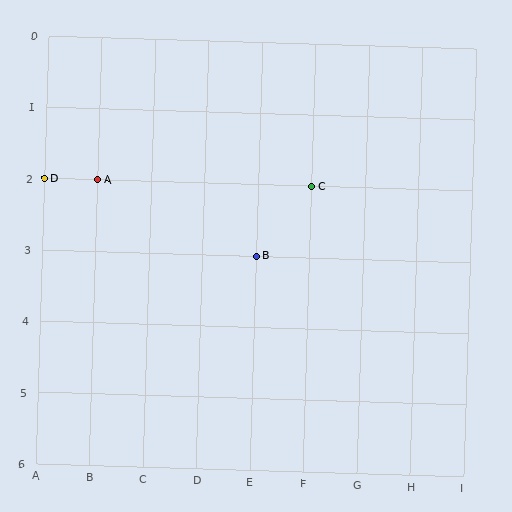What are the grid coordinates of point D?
Point D is at grid coordinates (A, 2).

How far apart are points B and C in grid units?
Points B and C are 1 column and 1 row apart (about 1.4 grid units diagonally).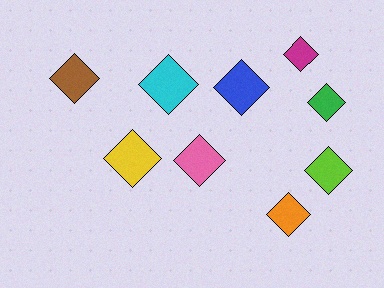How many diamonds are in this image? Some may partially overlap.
There are 9 diamonds.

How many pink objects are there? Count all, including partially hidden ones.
There is 1 pink object.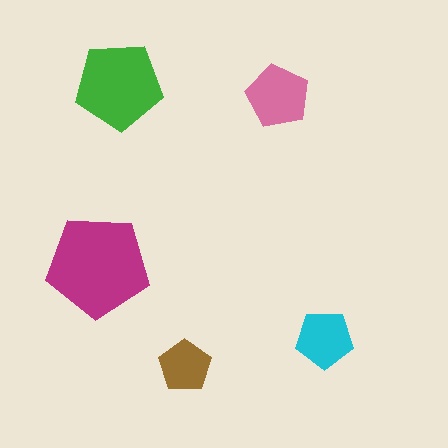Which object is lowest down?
The brown pentagon is bottommost.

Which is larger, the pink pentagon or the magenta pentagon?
The magenta one.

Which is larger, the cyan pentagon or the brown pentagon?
The cyan one.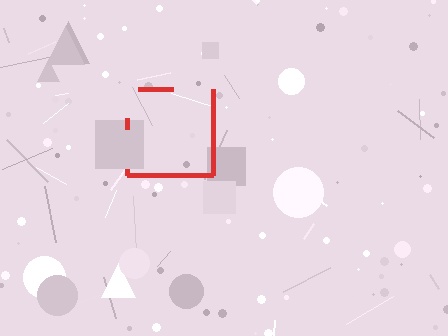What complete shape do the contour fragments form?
The contour fragments form a square.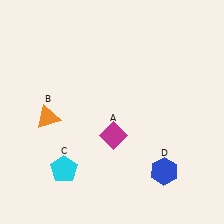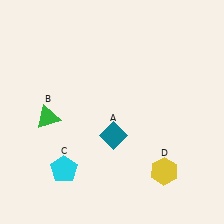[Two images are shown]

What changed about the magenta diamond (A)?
In Image 1, A is magenta. In Image 2, it changed to teal.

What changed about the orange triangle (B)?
In Image 1, B is orange. In Image 2, it changed to green.